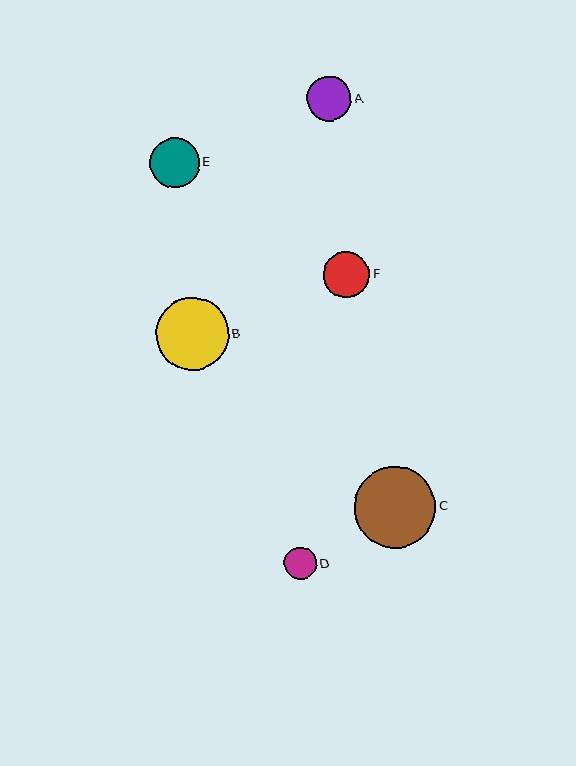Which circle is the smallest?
Circle D is the smallest with a size of approximately 32 pixels.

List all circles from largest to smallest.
From largest to smallest: C, B, E, F, A, D.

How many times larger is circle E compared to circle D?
Circle E is approximately 1.5 times the size of circle D.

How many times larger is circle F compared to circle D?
Circle F is approximately 1.4 times the size of circle D.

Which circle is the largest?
Circle C is the largest with a size of approximately 81 pixels.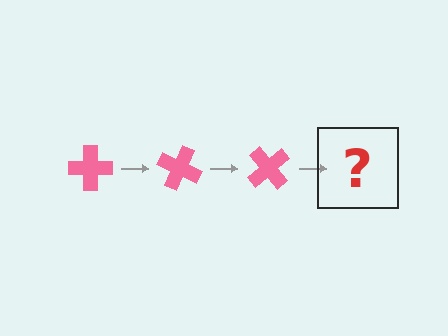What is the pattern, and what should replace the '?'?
The pattern is that the cross rotates 25 degrees each step. The '?' should be a pink cross rotated 75 degrees.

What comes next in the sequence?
The next element should be a pink cross rotated 75 degrees.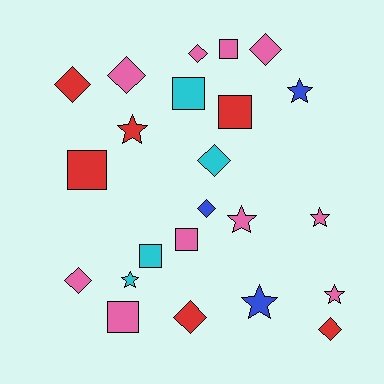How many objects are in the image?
There are 23 objects.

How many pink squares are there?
There are 3 pink squares.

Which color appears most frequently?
Pink, with 10 objects.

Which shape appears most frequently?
Diamond, with 9 objects.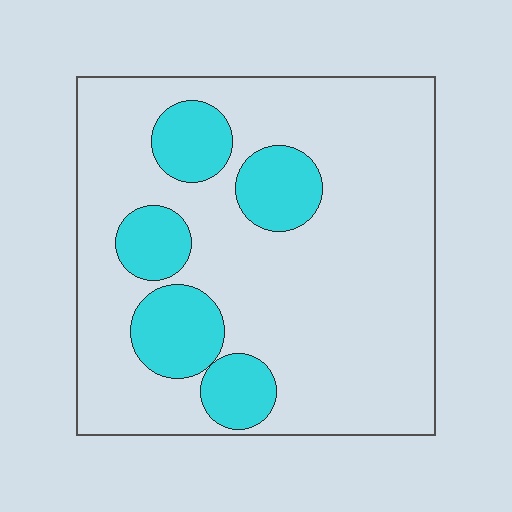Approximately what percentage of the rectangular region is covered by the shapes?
Approximately 20%.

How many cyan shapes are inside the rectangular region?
5.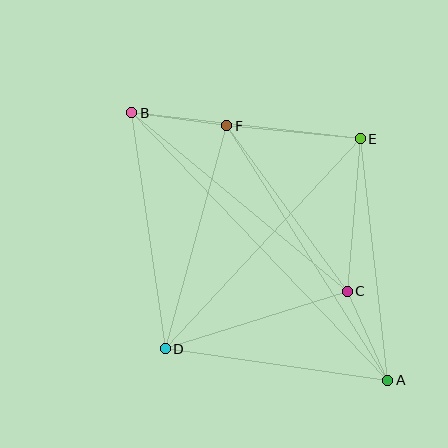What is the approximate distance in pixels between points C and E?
The distance between C and E is approximately 153 pixels.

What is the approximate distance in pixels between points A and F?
The distance between A and F is approximately 301 pixels.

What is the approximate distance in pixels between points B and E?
The distance between B and E is approximately 230 pixels.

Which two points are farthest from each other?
Points A and B are farthest from each other.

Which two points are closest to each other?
Points B and F are closest to each other.